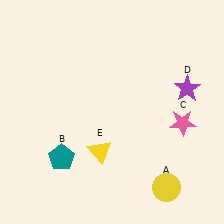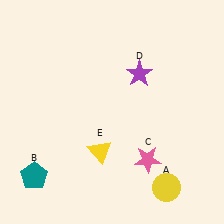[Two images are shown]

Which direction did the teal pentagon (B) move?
The teal pentagon (B) moved left.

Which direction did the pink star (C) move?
The pink star (C) moved down.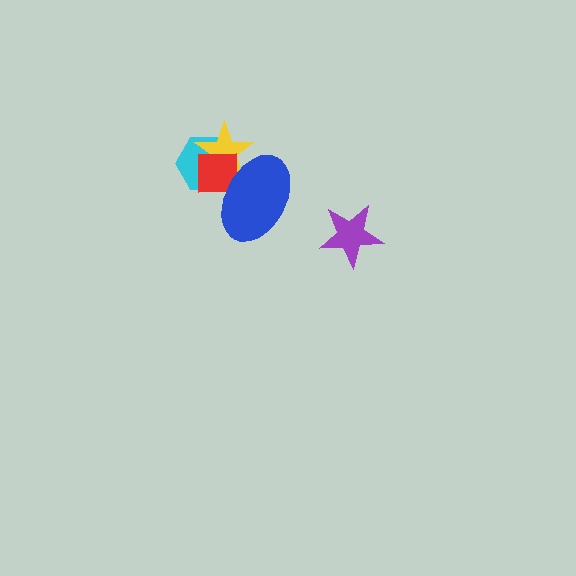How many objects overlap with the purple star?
0 objects overlap with the purple star.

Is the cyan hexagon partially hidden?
Yes, it is partially covered by another shape.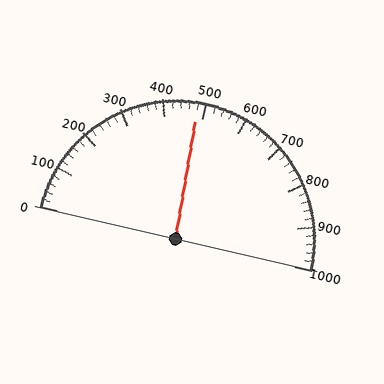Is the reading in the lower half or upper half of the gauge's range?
The reading is in the lower half of the range (0 to 1000).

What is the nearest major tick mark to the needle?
The nearest major tick mark is 500.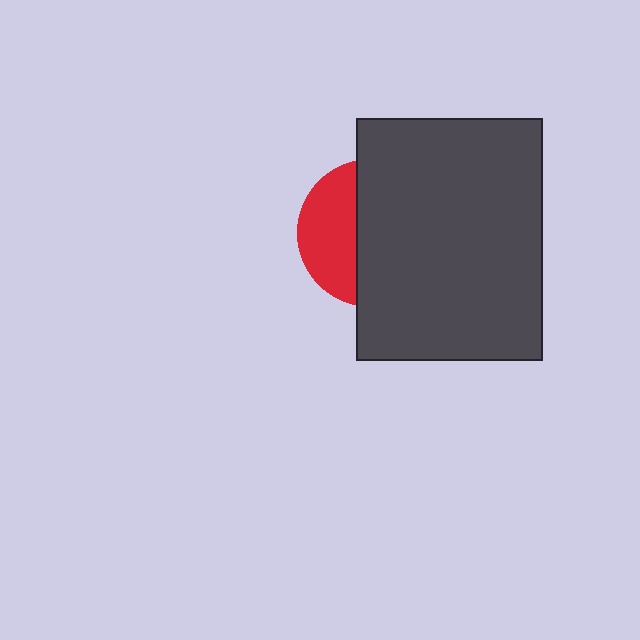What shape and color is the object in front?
The object in front is a dark gray rectangle.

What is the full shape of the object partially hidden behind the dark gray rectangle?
The partially hidden object is a red circle.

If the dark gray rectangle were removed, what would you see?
You would see the complete red circle.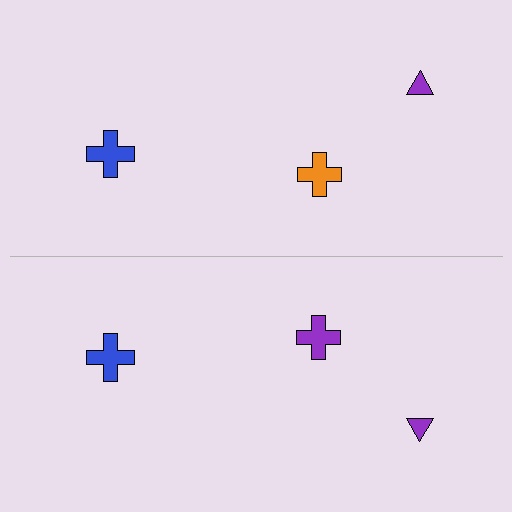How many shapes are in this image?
There are 6 shapes in this image.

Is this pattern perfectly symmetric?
No, the pattern is not perfectly symmetric. The purple cross on the bottom side breaks the symmetry — its mirror counterpart is orange.